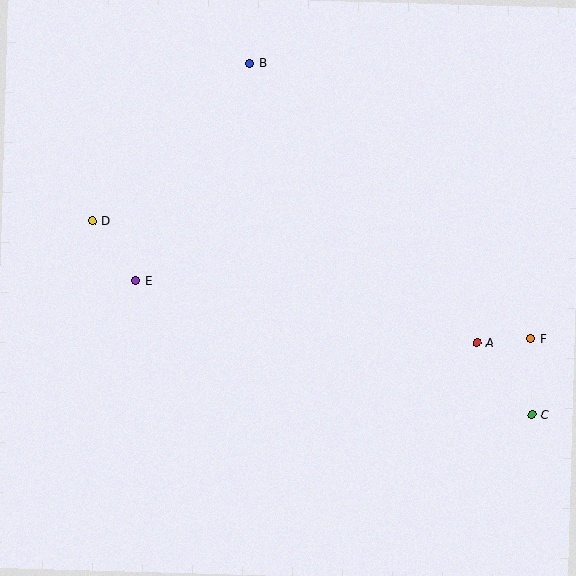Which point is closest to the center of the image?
Point E at (136, 280) is closest to the center.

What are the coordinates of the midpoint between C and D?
The midpoint between C and D is at (312, 318).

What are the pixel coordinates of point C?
Point C is at (532, 415).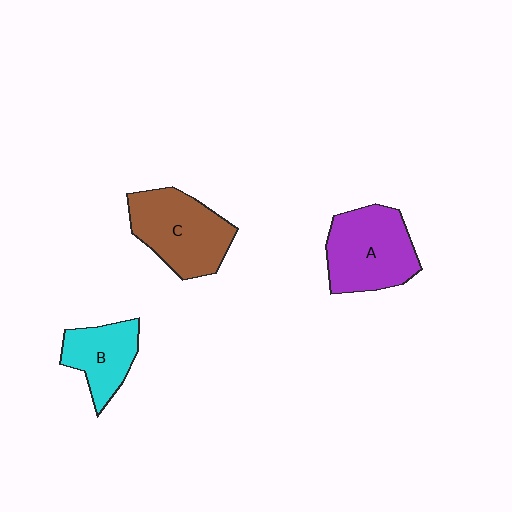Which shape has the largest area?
Shape A (purple).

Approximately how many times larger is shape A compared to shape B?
Approximately 1.5 times.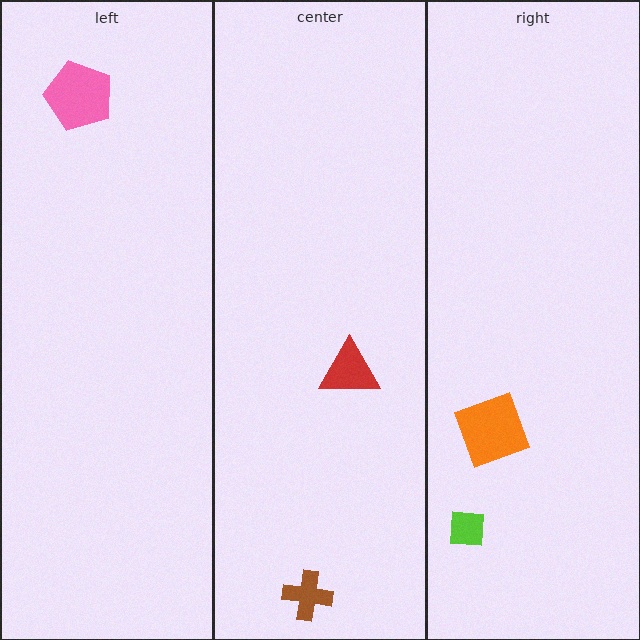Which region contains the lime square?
The right region.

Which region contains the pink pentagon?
The left region.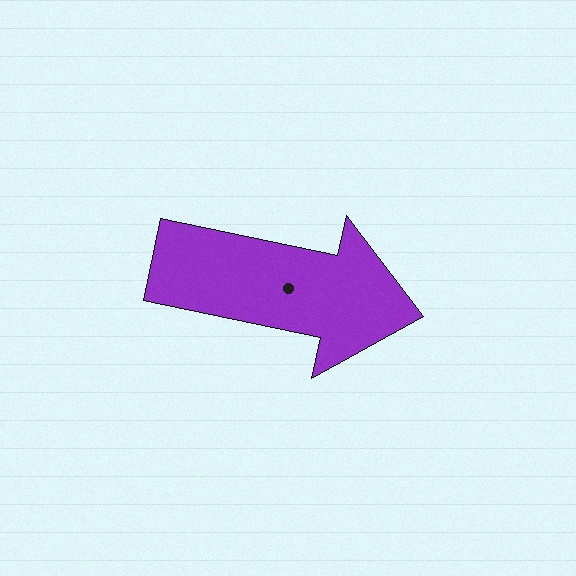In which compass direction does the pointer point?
East.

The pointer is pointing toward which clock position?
Roughly 3 o'clock.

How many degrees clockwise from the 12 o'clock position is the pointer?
Approximately 102 degrees.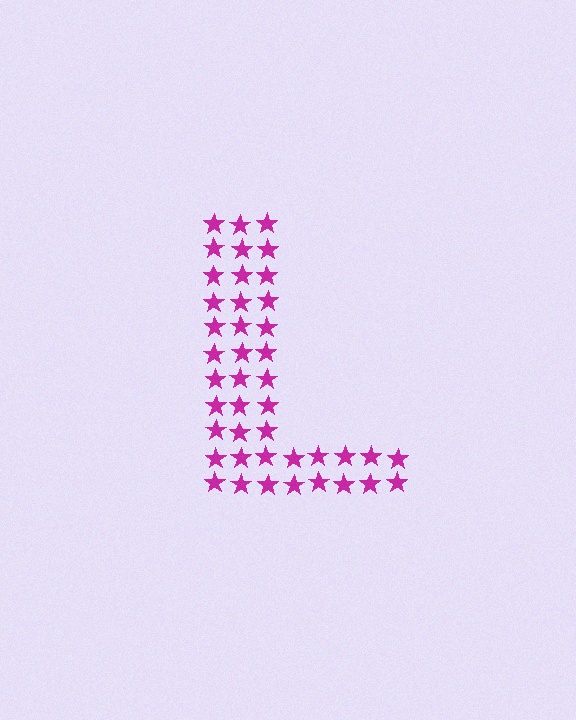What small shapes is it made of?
It is made of small stars.